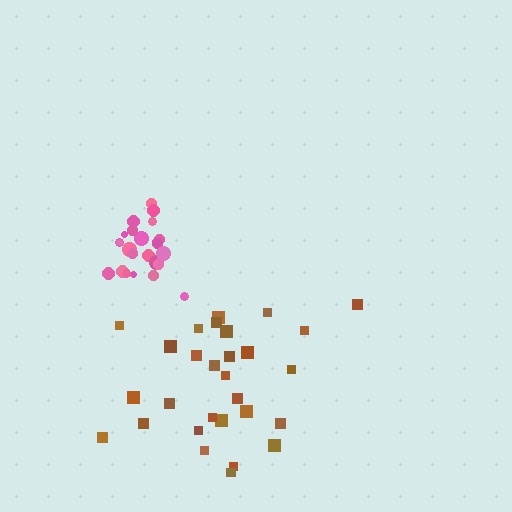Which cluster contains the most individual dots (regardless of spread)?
Brown (30).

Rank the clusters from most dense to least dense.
pink, brown.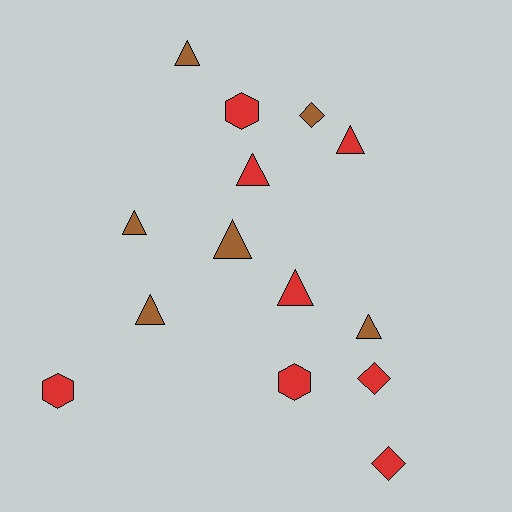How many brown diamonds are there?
There is 1 brown diamond.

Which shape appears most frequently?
Triangle, with 8 objects.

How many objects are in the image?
There are 14 objects.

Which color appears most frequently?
Red, with 8 objects.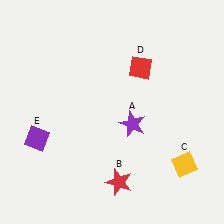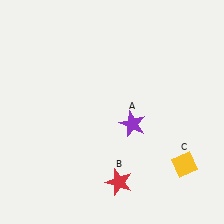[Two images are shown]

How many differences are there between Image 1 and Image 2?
There are 2 differences between the two images.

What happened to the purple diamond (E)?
The purple diamond (E) was removed in Image 2. It was in the bottom-left area of Image 1.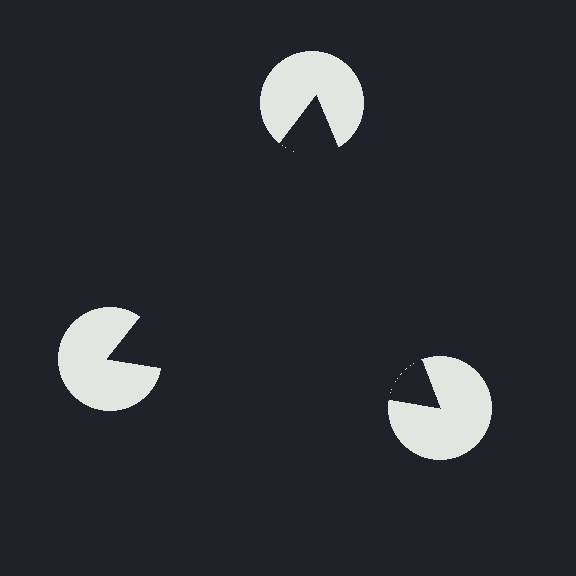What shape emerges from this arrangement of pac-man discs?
An illusory triangle — its edges are inferred from the aligned wedge cuts in the pac-man discs, not physically drawn.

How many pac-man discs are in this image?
There are 3 — one at each vertex of the illusory triangle.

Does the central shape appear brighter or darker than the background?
It typically appears slightly darker than the background, even though no actual brightness change is drawn.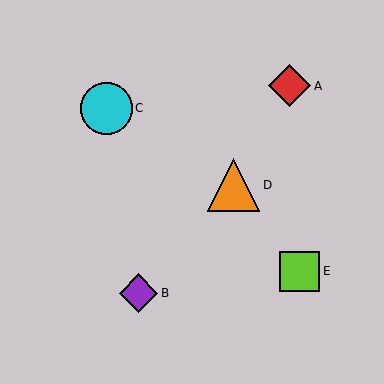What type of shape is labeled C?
Shape C is a cyan circle.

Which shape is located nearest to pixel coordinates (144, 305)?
The purple diamond (labeled B) at (139, 293) is nearest to that location.